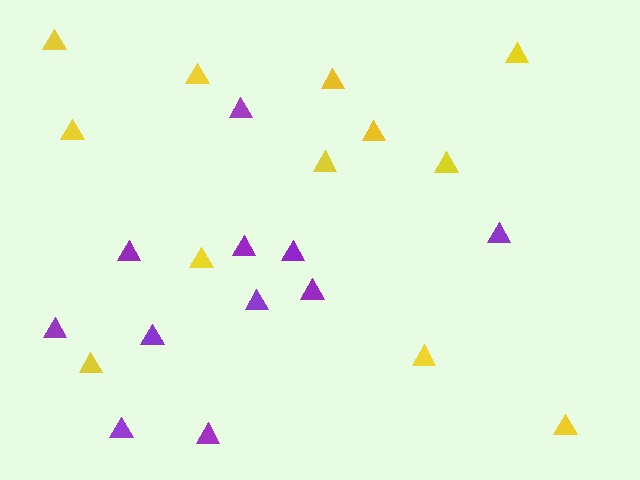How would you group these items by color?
There are 2 groups: one group of purple triangles (11) and one group of yellow triangles (12).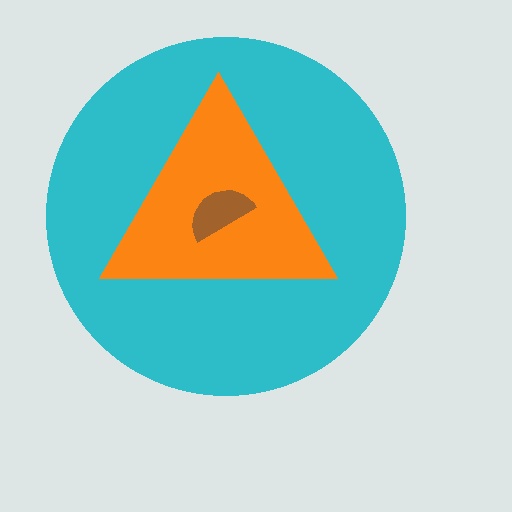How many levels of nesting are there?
3.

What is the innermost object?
The brown semicircle.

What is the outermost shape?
The cyan circle.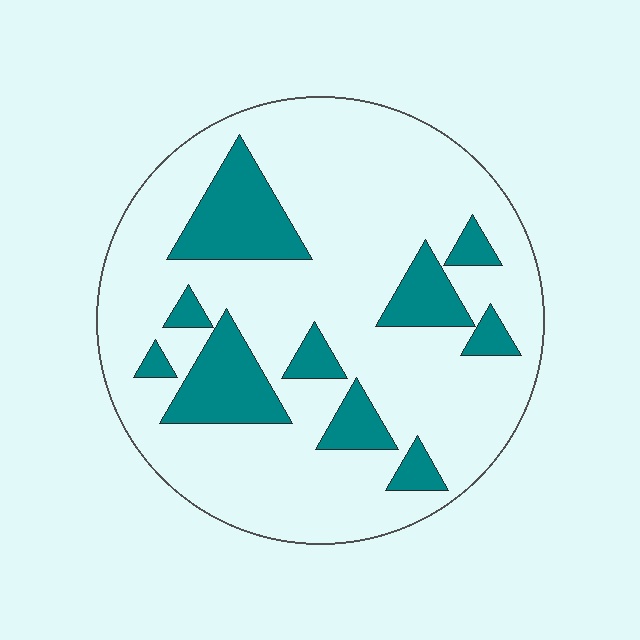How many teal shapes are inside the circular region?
10.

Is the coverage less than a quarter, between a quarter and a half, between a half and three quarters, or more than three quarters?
Less than a quarter.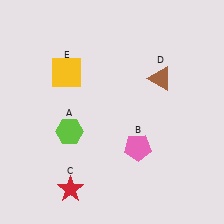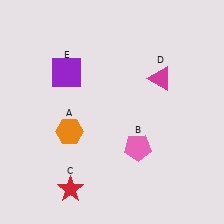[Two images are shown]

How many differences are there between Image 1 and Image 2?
There are 3 differences between the two images.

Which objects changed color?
A changed from lime to orange. D changed from brown to magenta. E changed from yellow to purple.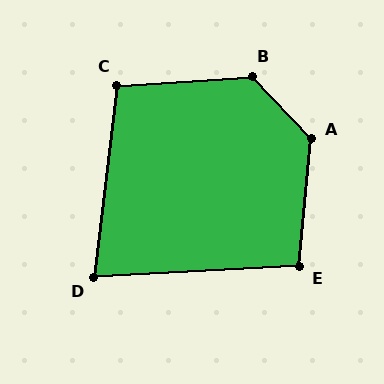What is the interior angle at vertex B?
Approximately 129 degrees (obtuse).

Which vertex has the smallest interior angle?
D, at approximately 80 degrees.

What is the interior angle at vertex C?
Approximately 101 degrees (obtuse).